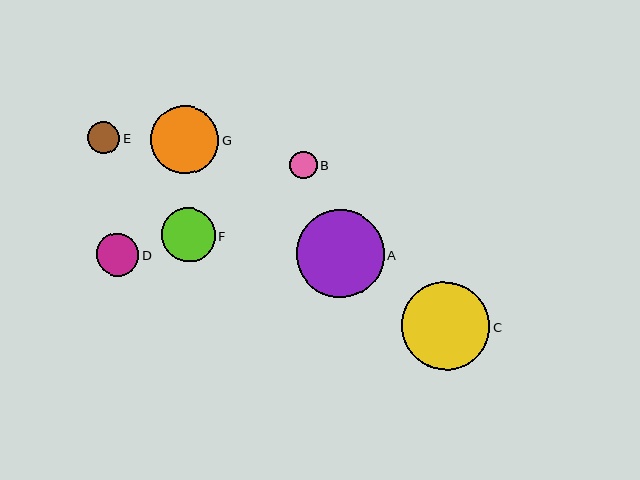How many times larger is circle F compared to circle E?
Circle F is approximately 1.6 times the size of circle E.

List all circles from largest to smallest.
From largest to smallest: A, C, G, F, D, E, B.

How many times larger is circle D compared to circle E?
Circle D is approximately 1.3 times the size of circle E.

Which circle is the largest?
Circle A is the largest with a size of approximately 88 pixels.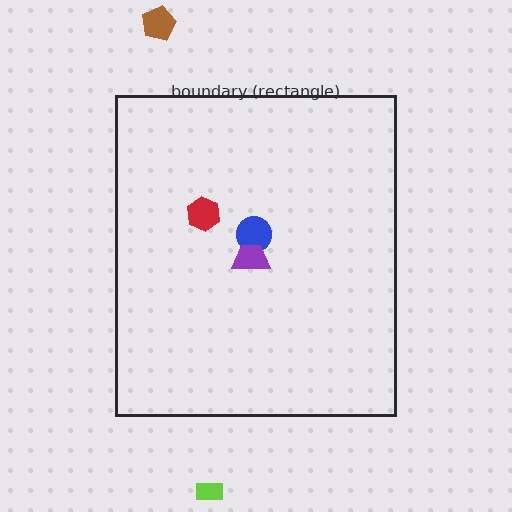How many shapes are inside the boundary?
3 inside, 2 outside.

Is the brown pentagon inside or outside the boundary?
Outside.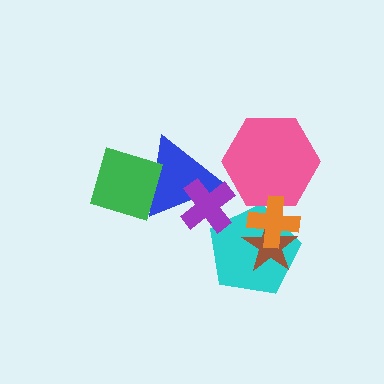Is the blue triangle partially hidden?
Yes, it is partially covered by another shape.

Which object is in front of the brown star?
The orange cross is in front of the brown star.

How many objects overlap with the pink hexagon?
1 object overlaps with the pink hexagon.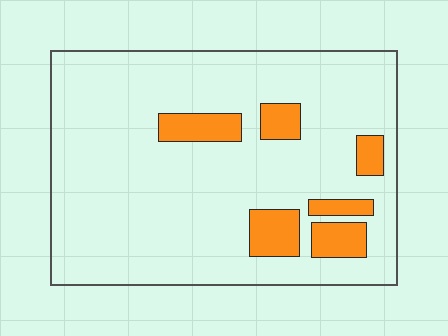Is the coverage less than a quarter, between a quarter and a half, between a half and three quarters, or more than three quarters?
Less than a quarter.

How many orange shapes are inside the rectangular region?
6.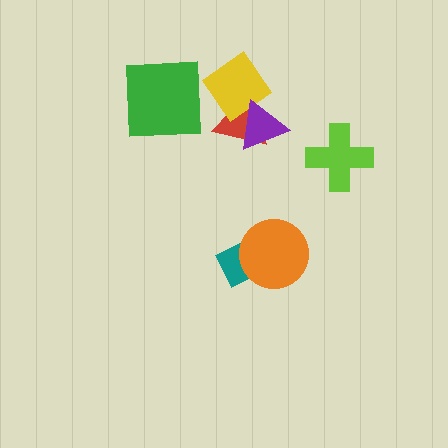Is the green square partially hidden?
No, no other shape covers it.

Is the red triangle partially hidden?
Yes, it is partially covered by another shape.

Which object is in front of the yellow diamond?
The purple triangle is in front of the yellow diamond.